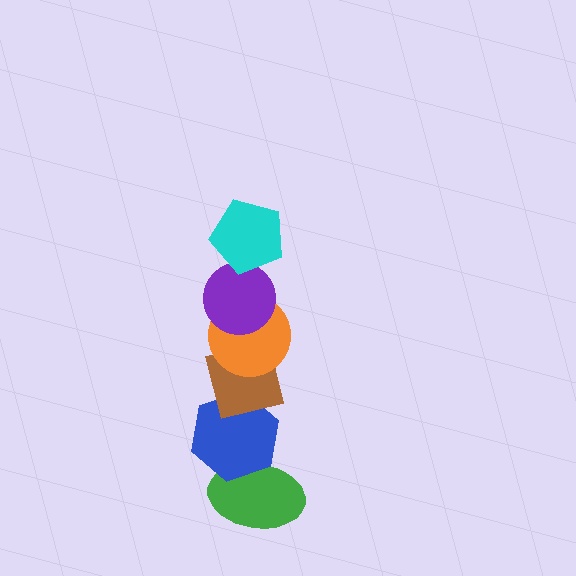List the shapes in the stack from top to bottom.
From top to bottom: the cyan pentagon, the purple circle, the orange circle, the brown square, the blue hexagon, the green ellipse.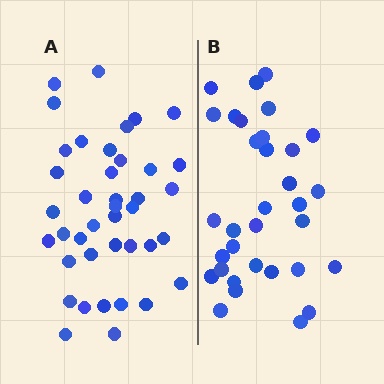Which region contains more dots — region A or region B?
Region A (the left region) has more dots.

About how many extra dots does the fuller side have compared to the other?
Region A has roughly 8 or so more dots than region B.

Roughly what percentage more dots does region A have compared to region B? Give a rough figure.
About 20% more.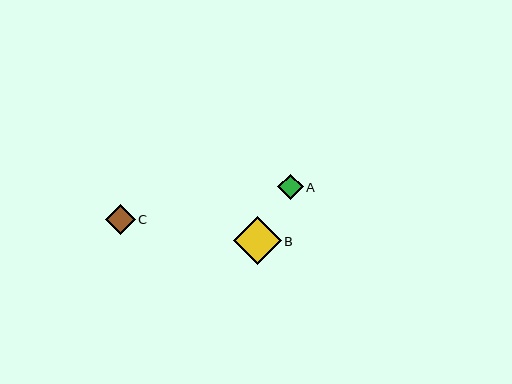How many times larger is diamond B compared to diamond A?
Diamond B is approximately 1.9 times the size of diamond A.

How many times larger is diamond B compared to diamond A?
Diamond B is approximately 1.9 times the size of diamond A.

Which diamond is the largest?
Diamond B is the largest with a size of approximately 48 pixels.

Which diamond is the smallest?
Diamond A is the smallest with a size of approximately 25 pixels.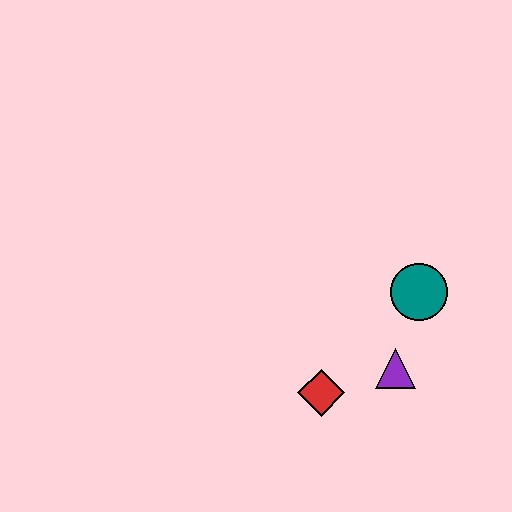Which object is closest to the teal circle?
The purple triangle is closest to the teal circle.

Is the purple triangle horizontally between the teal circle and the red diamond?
Yes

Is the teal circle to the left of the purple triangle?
No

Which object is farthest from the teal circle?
The red diamond is farthest from the teal circle.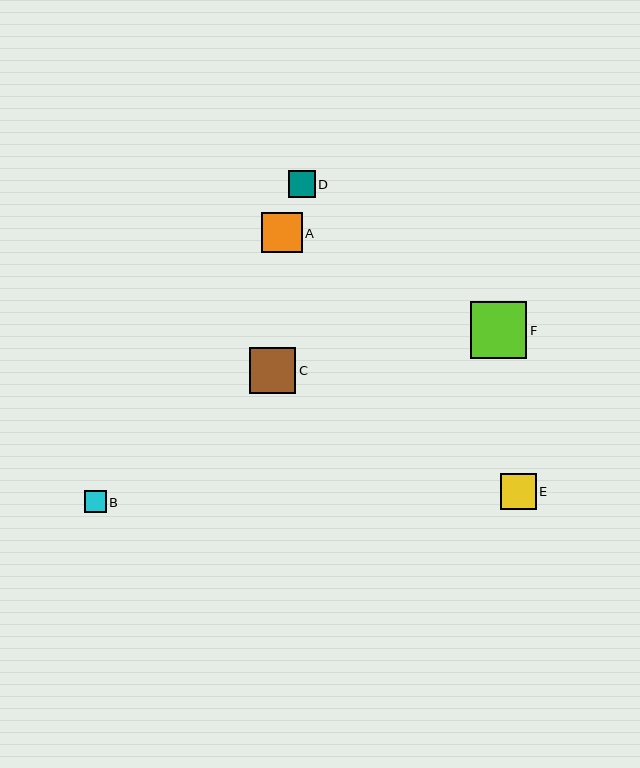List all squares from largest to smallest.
From largest to smallest: F, C, A, E, D, B.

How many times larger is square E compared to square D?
Square E is approximately 1.4 times the size of square D.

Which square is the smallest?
Square B is the smallest with a size of approximately 22 pixels.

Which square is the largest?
Square F is the largest with a size of approximately 57 pixels.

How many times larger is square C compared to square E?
Square C is approximately 1.3 times the size of square E.